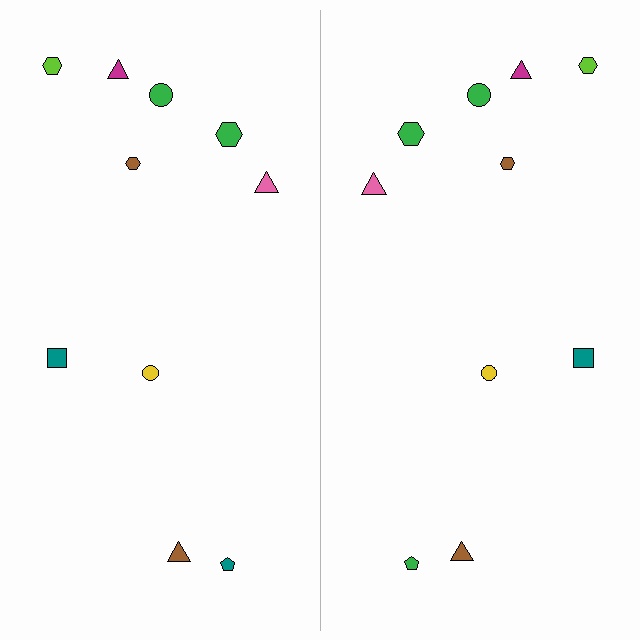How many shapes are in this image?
There are 20 shapes in this image.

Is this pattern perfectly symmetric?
No, the pattern is not perfectly symmetric. The green pentagon on the right side breaks the symmetry — its mirror counterpart is teal.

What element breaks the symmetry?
The green pentagon on the right side breaks the symmetry — its mirror counterpart is teal.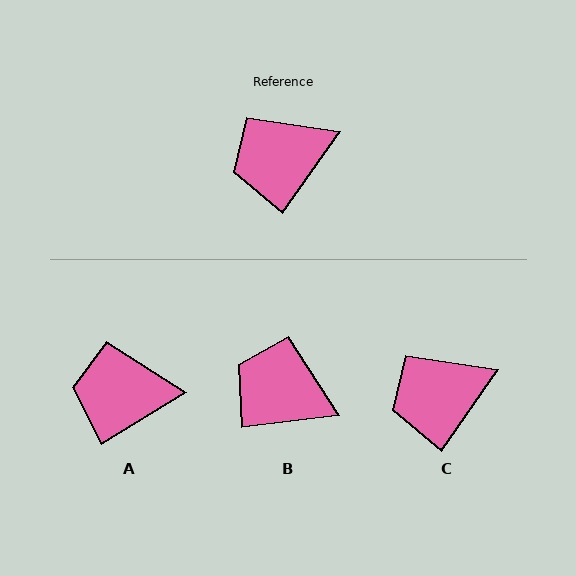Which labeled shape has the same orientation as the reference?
C.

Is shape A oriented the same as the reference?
No, it is off by about 24 degrees.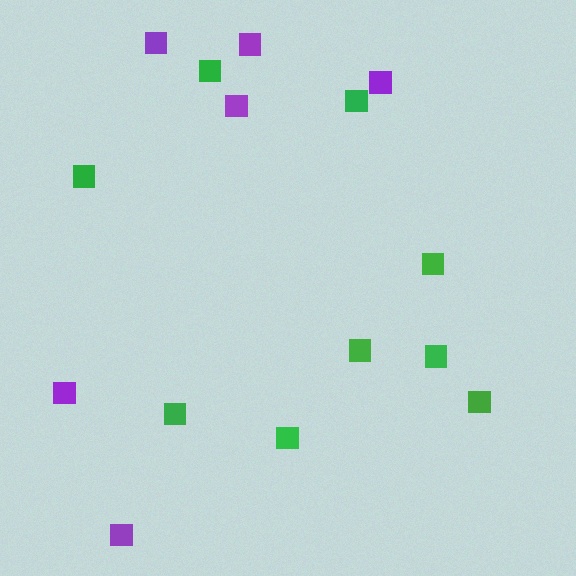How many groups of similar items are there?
There are 2 groups: one group of purple squares (6) and one group of green squares (9).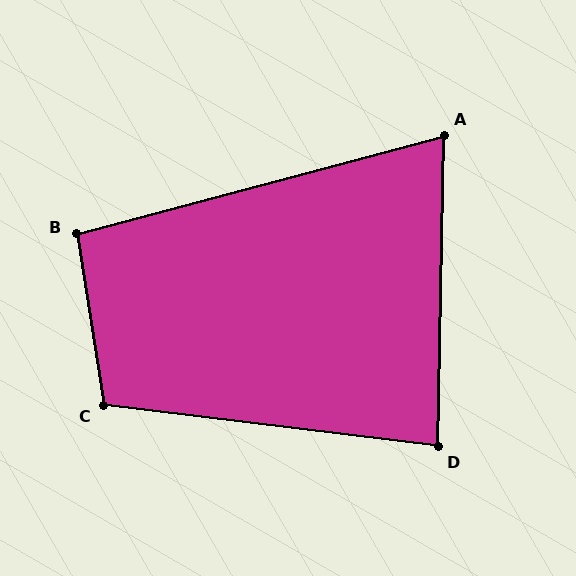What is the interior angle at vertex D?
Approximately 84 degrees (acute).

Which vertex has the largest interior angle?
C, at approximately 106 degrees.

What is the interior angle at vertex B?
Approximately 96 degrees (obtuse).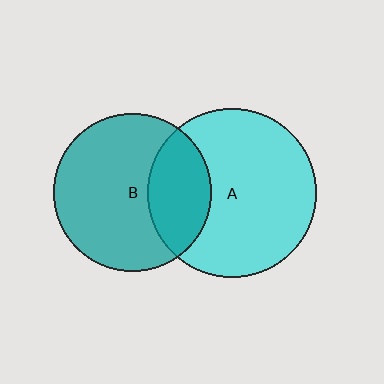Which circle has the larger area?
Circle A (cyan).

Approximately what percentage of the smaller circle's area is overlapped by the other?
Approximately 30%.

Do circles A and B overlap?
Yes.